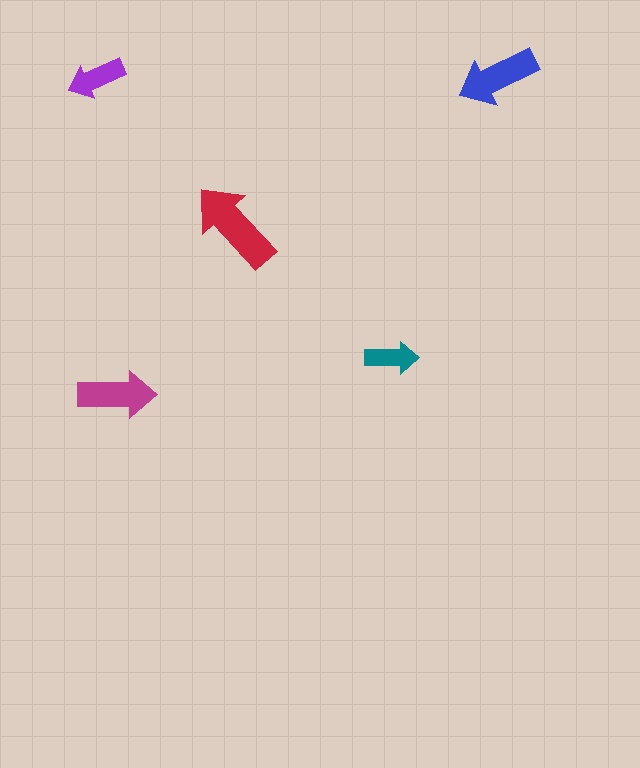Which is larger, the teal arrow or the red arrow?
The red one.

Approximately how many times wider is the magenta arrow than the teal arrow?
About 1.5 times wider.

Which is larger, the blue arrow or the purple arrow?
The blue one.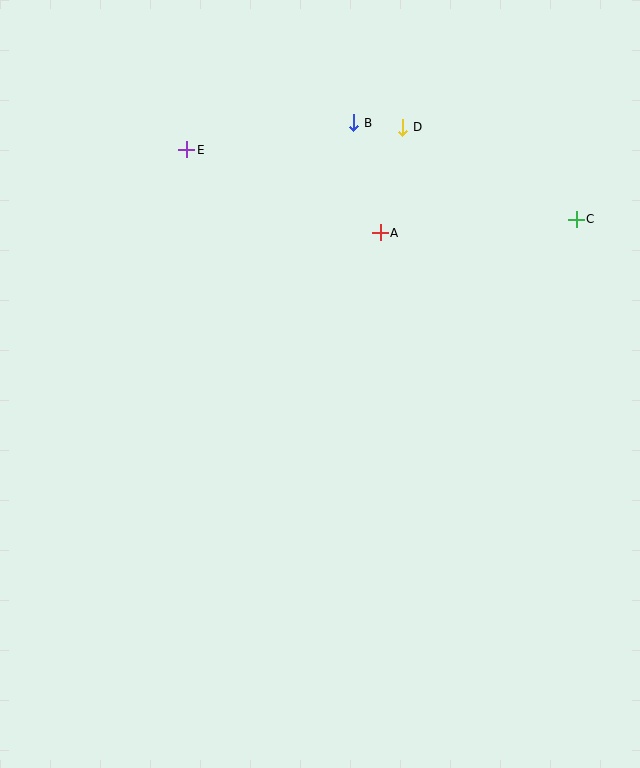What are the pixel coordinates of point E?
Point E is at (187, 150).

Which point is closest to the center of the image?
Point A at (380, 233) is closest to the center.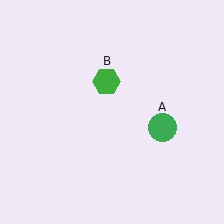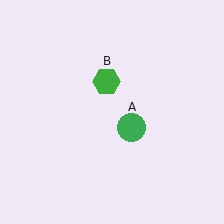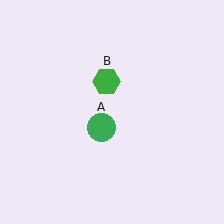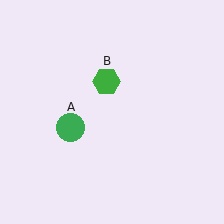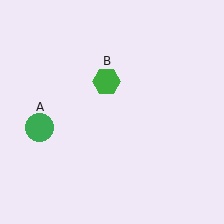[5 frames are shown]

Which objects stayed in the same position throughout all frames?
Green hexagon (object B) remained stationary.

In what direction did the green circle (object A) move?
The green circle (object A) moved left.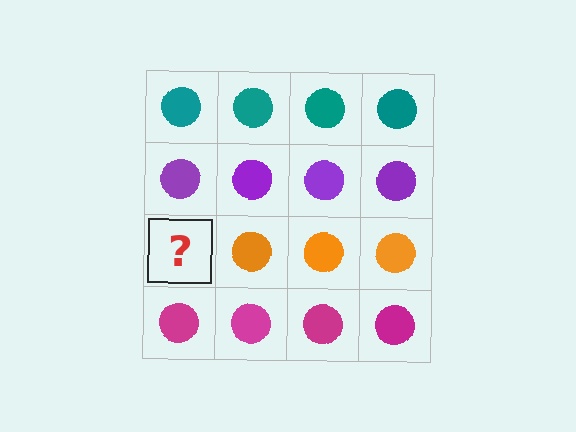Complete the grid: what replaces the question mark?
The question mark should be replaced with an orange circle.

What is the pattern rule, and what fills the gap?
The rule is that each row has a consistent color. The gap should be filled with an orange circle.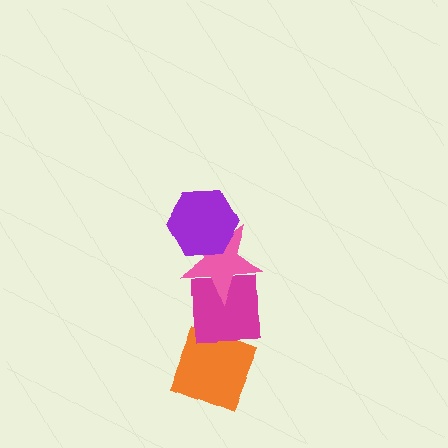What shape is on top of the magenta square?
The pink star is on top of the magenta square.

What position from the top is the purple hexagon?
The purple hexagon is 1st from the top.